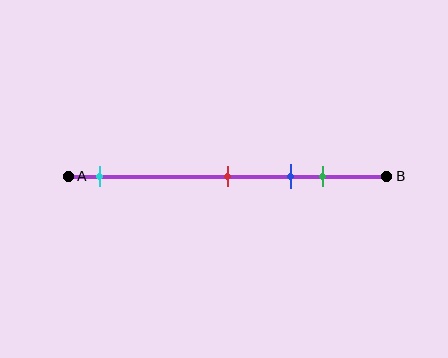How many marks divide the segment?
There are 4 marks dividing the segment.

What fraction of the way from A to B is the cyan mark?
The cyan mark is approximately 10% (0.1) of the way from A to B.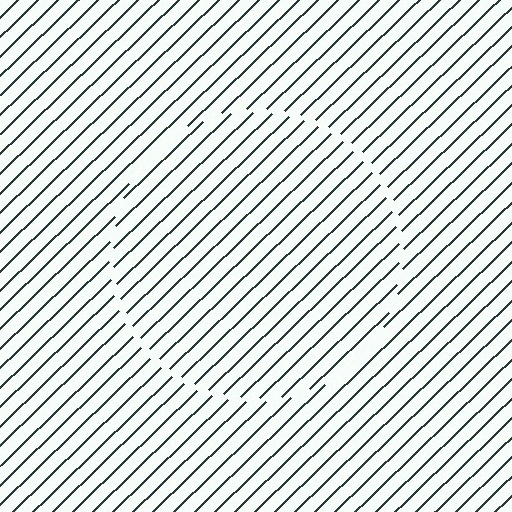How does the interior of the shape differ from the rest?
The interior of the shape contains the same grating, shifted by half a period — the contour is defined by the phase discontinuity where line-ends from the inner and outer gratings abut.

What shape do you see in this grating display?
An illusory circle. The interior of the shape contains the same grating, shifted by half a period — the contour is defined by the phase discontinuity where line-ends from the inner and outer gratings abut.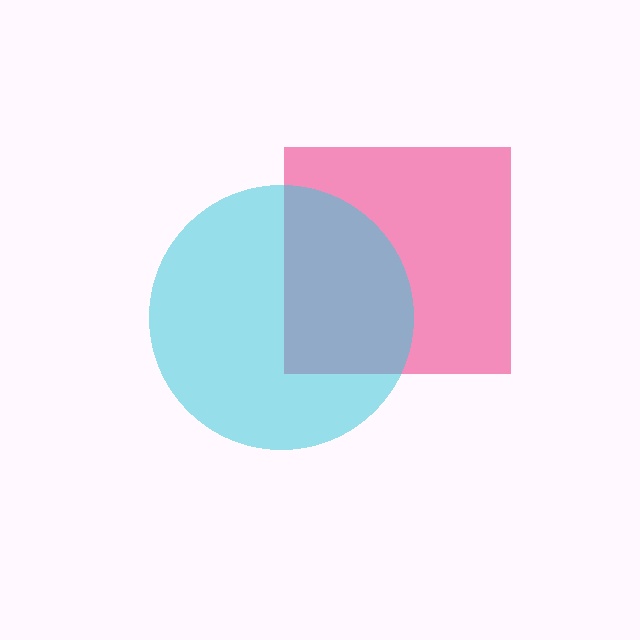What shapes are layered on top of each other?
The layered shapes are: a pink square, a cyan circle.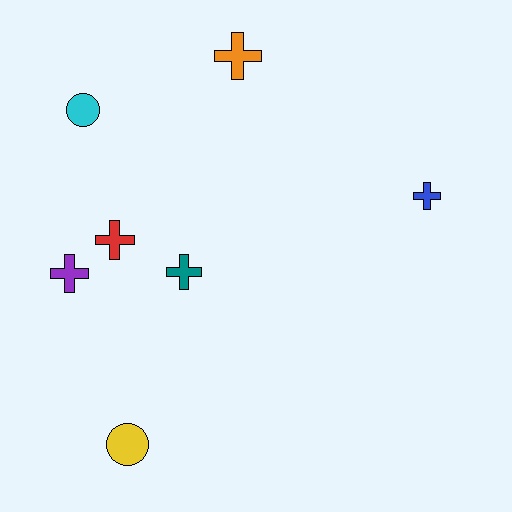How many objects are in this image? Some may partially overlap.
There are 7 objects.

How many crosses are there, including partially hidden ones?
There are 5 crosses.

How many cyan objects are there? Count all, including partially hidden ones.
There is 1 cyan object.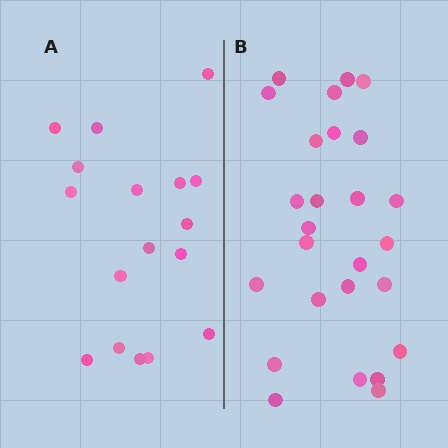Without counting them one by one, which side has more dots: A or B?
Region B (the right region) has more dots.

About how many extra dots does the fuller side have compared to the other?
Region B has roughly 8 or so more dots than region A.